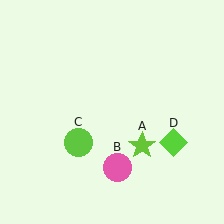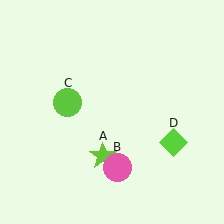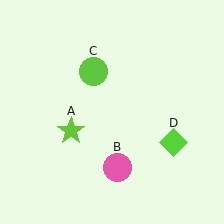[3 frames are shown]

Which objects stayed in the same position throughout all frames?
Pink circle (object B) and lime diamond (object D) remained stationary.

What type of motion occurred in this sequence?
The lime star (object A), lime circle (object C) rotated clockwise around the center of the scene.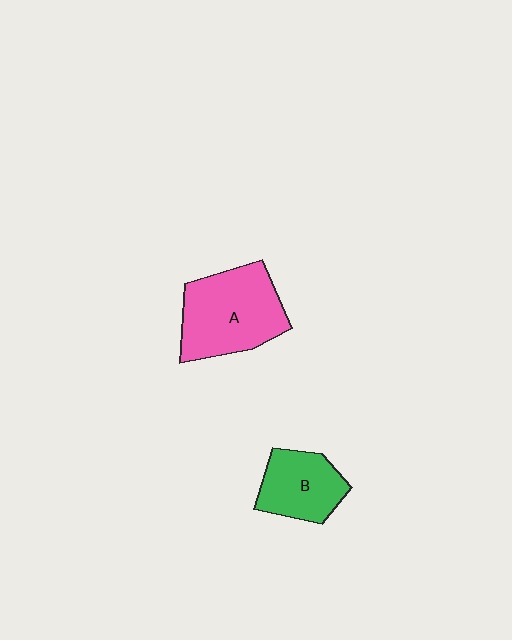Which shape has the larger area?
Shape A (pink).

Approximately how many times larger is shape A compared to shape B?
Approximately 1.6 times.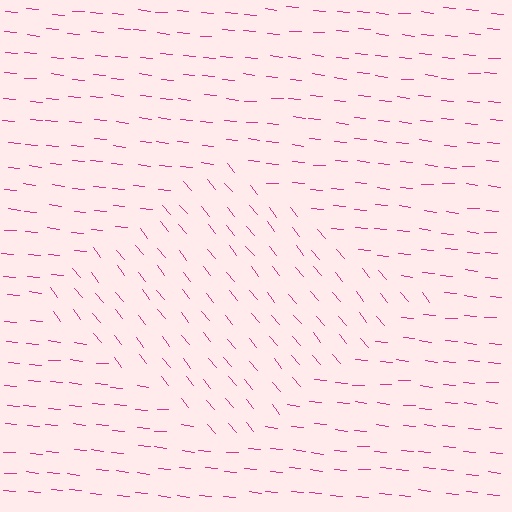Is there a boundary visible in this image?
Yes, there is a texture boundary formed by a change in line orientation.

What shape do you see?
I see a diamond.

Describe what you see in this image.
The image is filled with small magenta line segments. A diamond region in the image has lines oriented differently from the surrounding lines, creating a visible texture boundary.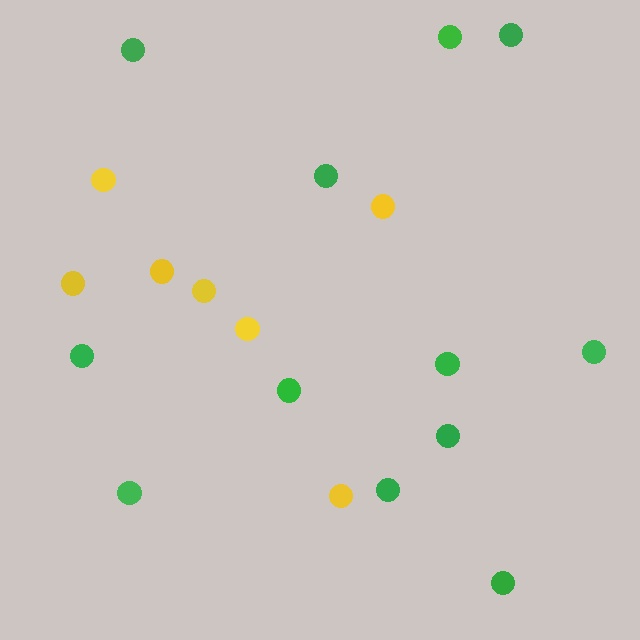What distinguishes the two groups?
There are 2 groups: one group of green circles (12) and one group of yellow circles (7).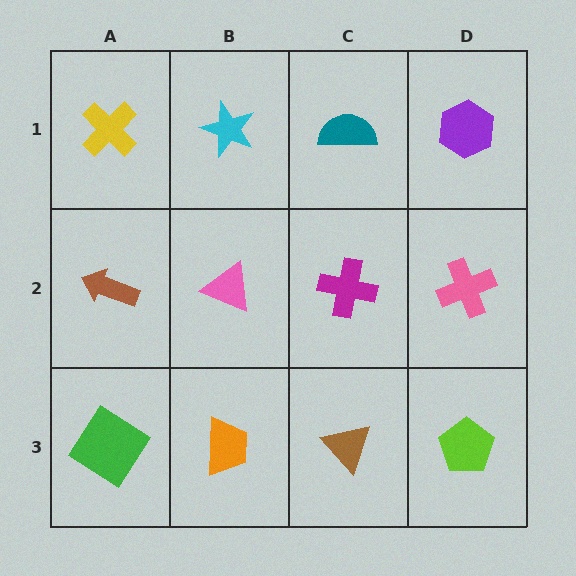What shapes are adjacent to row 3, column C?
A magenta cross (row 2, column C), an orange trapezoid (row 3, column B), a lime pentagon (row 3, column D).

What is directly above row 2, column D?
A purple hexagon.